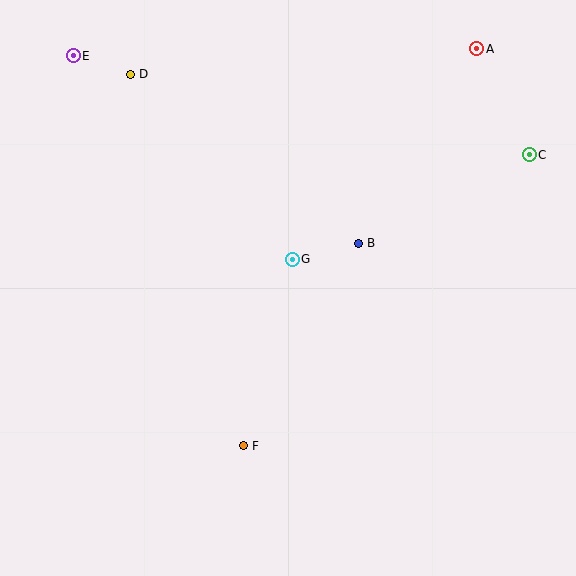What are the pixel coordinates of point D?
Point D is at (130, 74).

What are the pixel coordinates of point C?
Point C is at (529, 155).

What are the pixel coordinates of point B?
Point B is at (358, 243).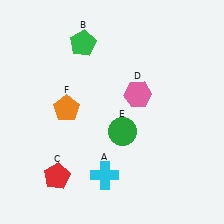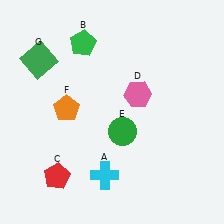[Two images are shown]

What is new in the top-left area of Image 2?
A green square (G) was added in the top-left area of Image 2.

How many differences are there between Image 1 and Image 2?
There is 1 difference between the two images.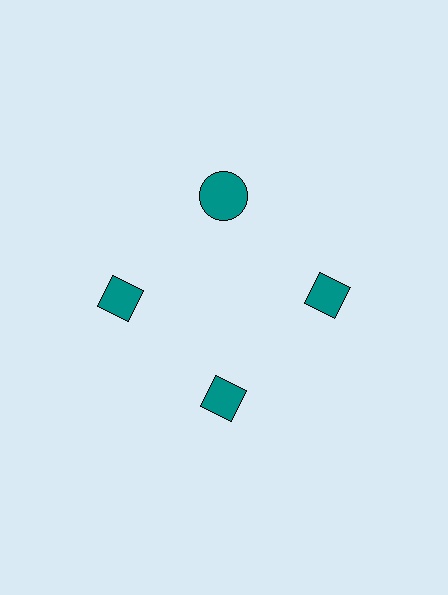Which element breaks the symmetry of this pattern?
The teal circle at roughly the 12 o'clock position breaks the symmetry. All other shapes are teal diamonds.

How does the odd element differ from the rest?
It has a different shape: circle instead of diamond.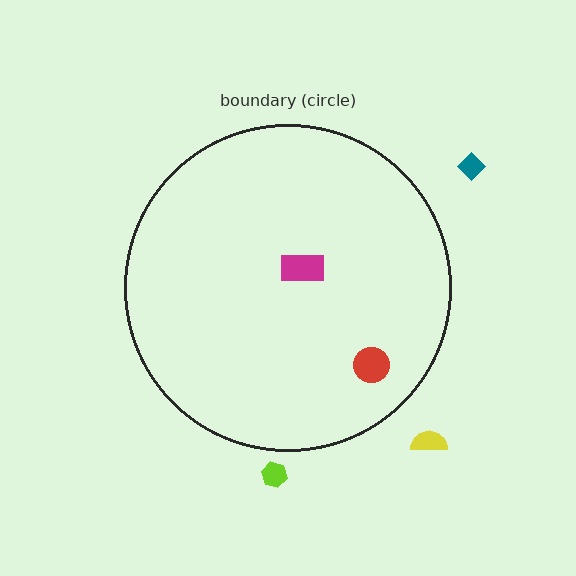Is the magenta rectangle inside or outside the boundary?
Inside.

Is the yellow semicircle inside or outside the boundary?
Outside.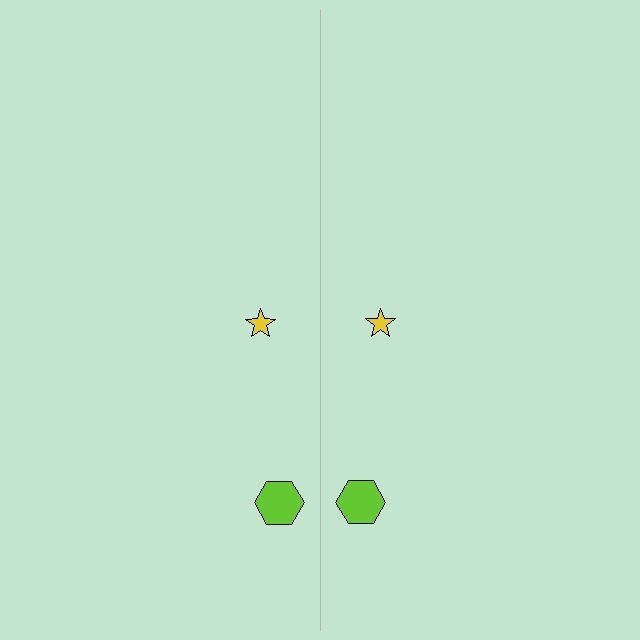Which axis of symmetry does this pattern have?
The pattern has a vertical axis of symmetry running through the center of the image.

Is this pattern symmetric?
Yes, this pattern has bilateral (reflection) symmetry.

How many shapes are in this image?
There are 4 shapes in this image.